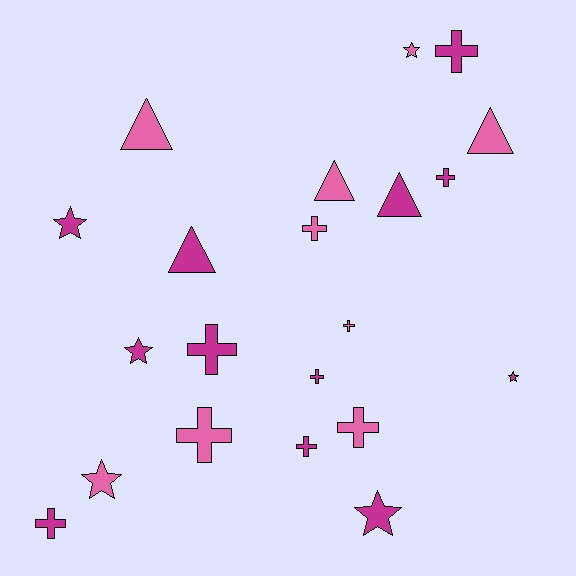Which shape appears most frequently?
Cross, with 10 objects.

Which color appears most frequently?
Magenta, with 12 objects.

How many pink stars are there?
There are 2 pink stars.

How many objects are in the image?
There are 21 objects.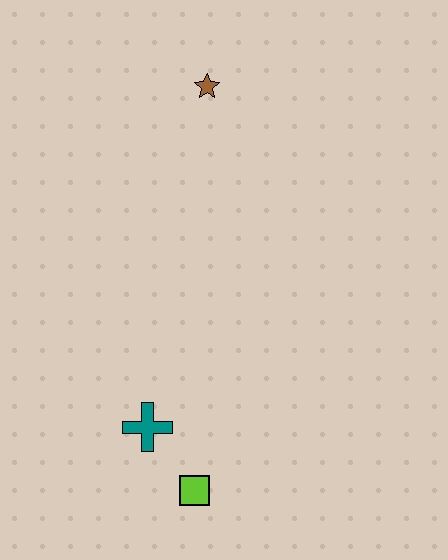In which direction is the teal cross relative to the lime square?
The teal cross is above the lime square.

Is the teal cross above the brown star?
No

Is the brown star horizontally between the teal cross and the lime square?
No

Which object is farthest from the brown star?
The lime square is farthest from the brown star.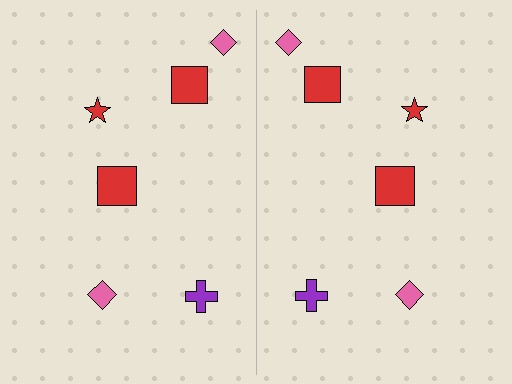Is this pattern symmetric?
Yes, this pattern has bilateral (reflection) symmetry.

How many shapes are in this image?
There are 12 shapes in this image.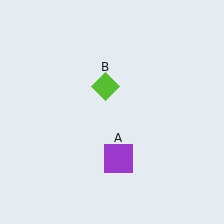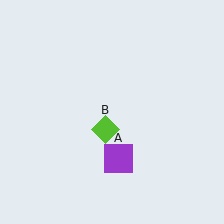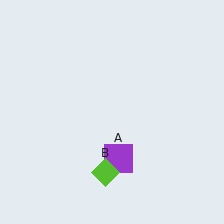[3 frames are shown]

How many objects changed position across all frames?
1 object changed position: lime diamond (object B).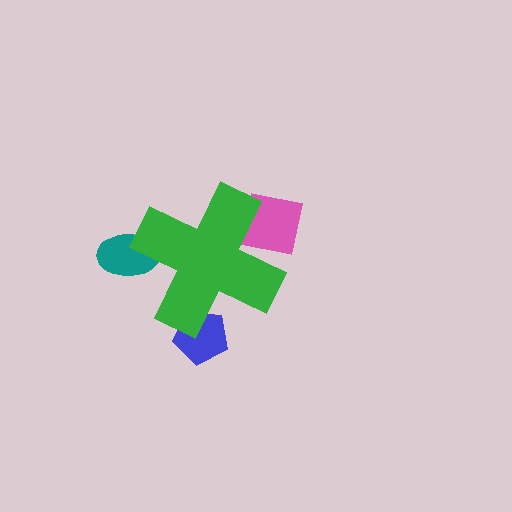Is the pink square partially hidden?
Yes, the pink square is partially hidden behind the green cross.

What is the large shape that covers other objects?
A green cross.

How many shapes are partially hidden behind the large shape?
3 shapes are partially hidden.